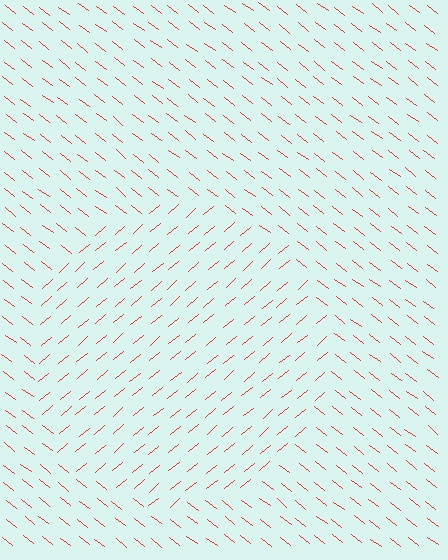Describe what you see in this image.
The image is filled with small red line segments. A circle region in the image has lines oriented differently from the surrounding lines, creating a visible texture boundary.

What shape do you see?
I see a circle.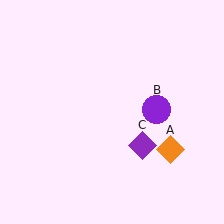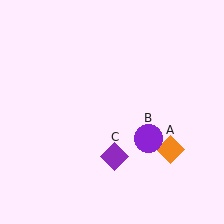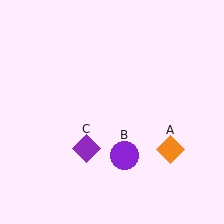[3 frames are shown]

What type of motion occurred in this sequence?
The purple circle (object B), purple diamond (object C) rotated clockwise around the center of the scene.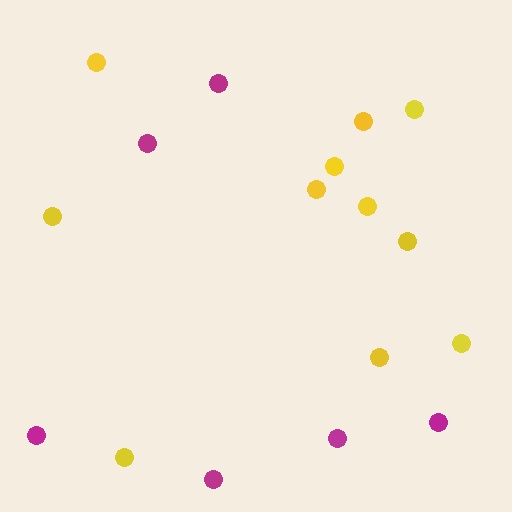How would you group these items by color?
There are 2 groups: one group of magenta circles (6) and one group of yellow circles (11).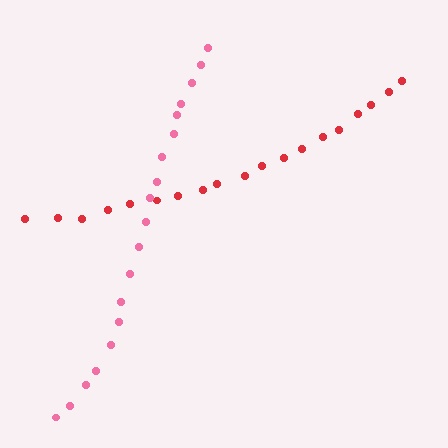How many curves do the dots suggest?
There are 2 distinct paths.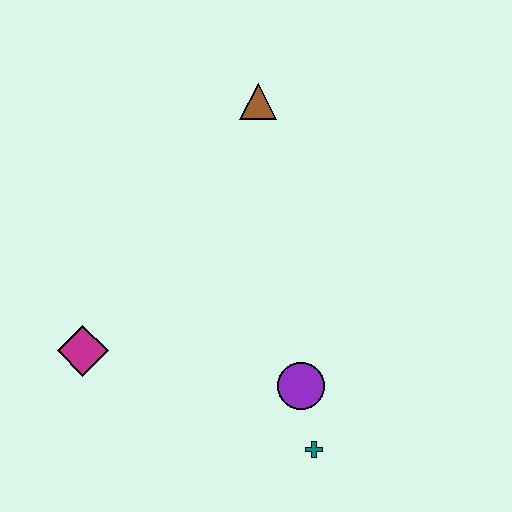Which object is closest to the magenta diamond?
The purple circle is closest to the magenta diamond.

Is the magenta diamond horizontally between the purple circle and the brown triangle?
No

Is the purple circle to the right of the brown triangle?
Yes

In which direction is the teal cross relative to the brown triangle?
The teal cross is below the brown triangle.